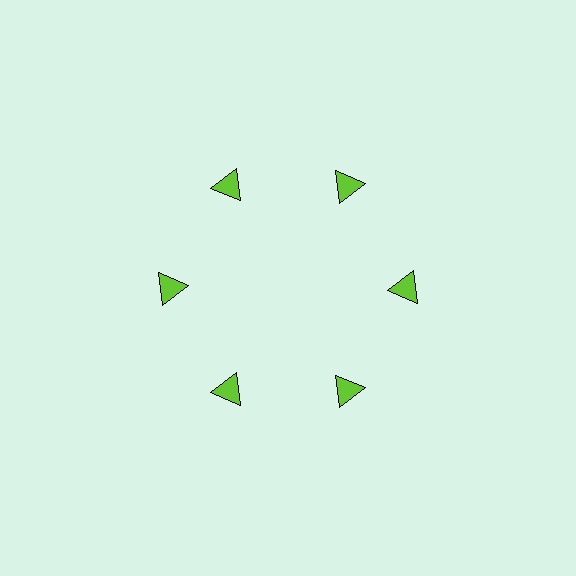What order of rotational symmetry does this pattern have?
This pattern has 6-fold rotational symmetry.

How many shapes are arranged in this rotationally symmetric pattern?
There are 6 shapes, arranged in 6 groups of 1.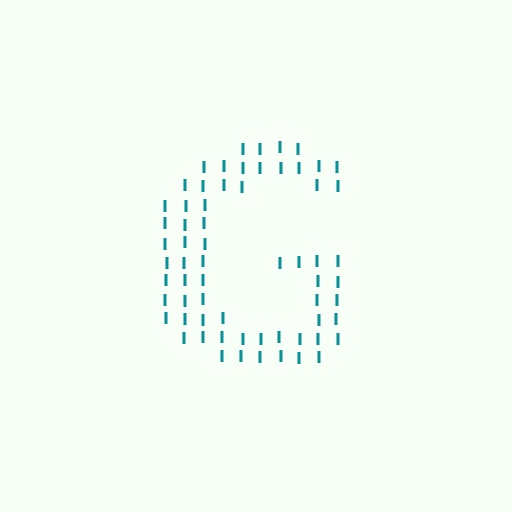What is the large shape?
The large shape is the letter G.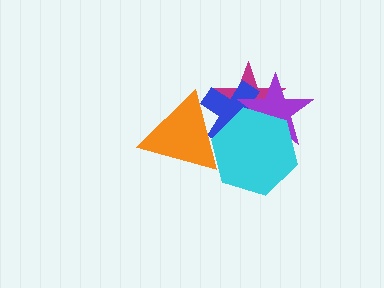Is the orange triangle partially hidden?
No, no other shape covers it.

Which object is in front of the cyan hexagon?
The orange triangle is in front of the cyan hexagon.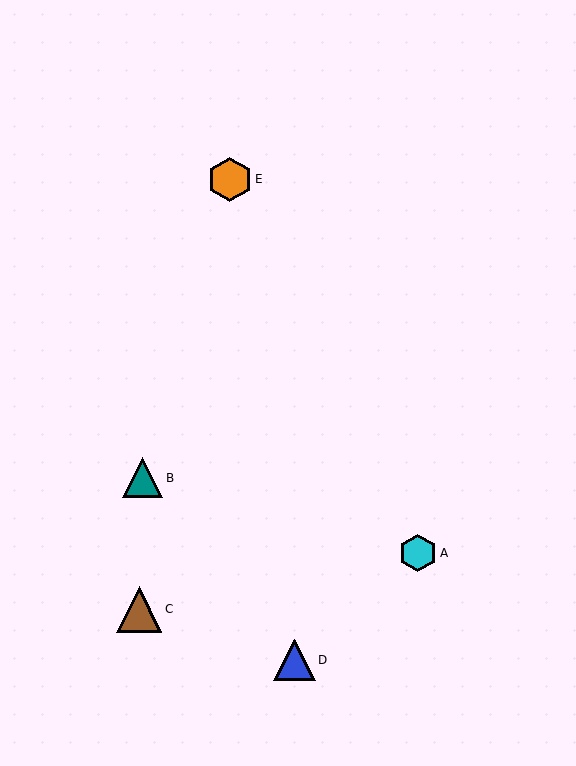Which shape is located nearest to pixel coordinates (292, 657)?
The blue triangle (labeled D) at (294, 660) is nearest to that location.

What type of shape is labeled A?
Shape A is a cyan hexagon.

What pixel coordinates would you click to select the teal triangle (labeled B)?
Click at (143, 478) to select the teal triangle B.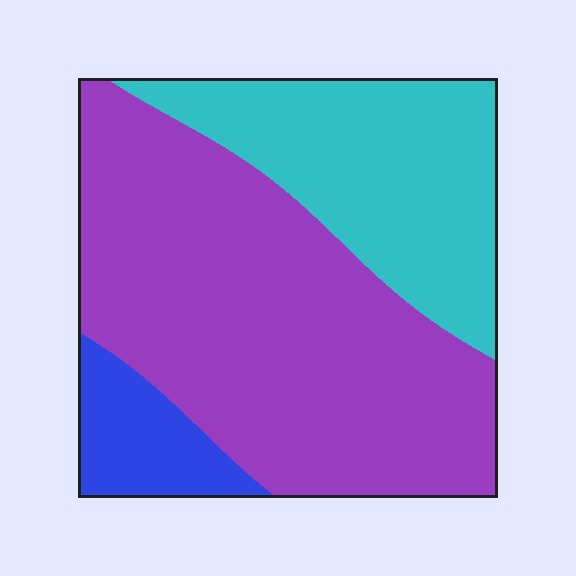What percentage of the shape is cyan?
Cyan covers around 30% of the shape.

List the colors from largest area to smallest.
From largest to smallest: purple, cyan, blue.